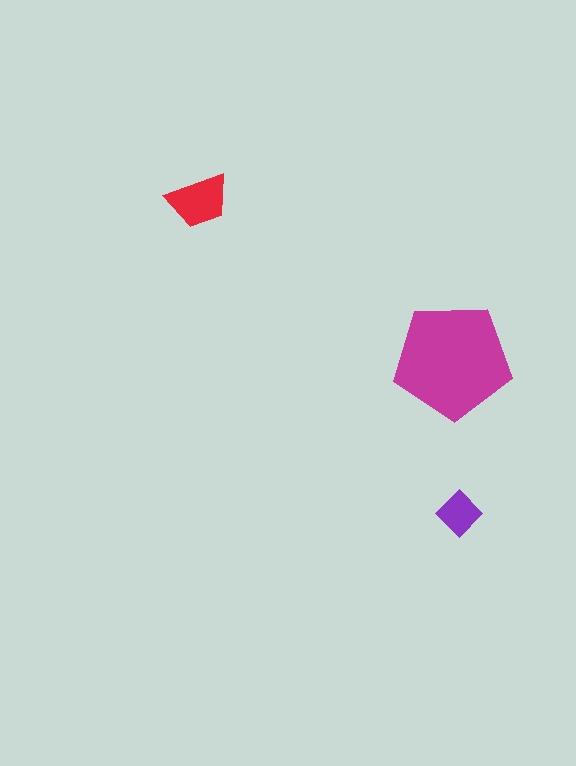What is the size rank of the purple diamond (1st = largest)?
3rd.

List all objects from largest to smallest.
The magenta pentagon, the red trapezoid, the purple diamond.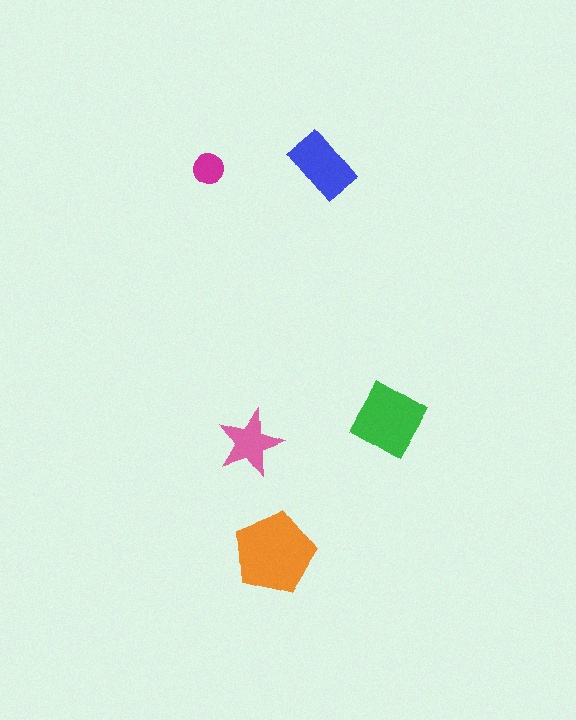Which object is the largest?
The orange pentagon.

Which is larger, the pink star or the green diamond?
The green diamond.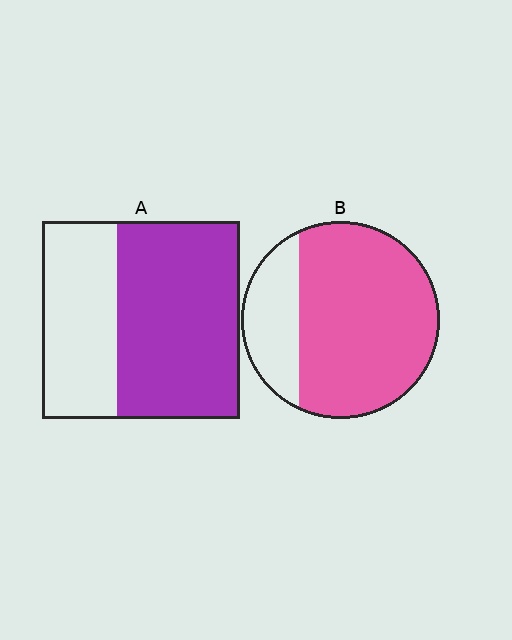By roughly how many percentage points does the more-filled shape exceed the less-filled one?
By roughly 15 percentage points (B over A).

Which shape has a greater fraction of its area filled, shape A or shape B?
Shape B.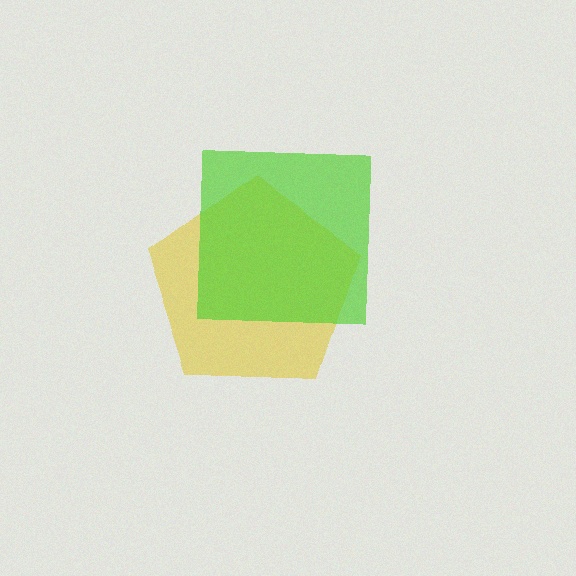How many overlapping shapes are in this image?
There are 2 overlapping shapes in the image.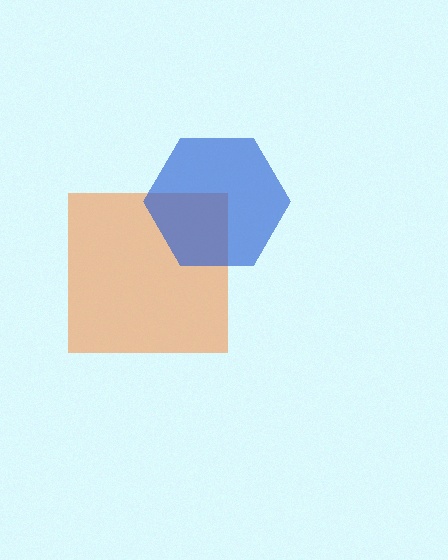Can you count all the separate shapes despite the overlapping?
Yes, there are 2 separate shapes.